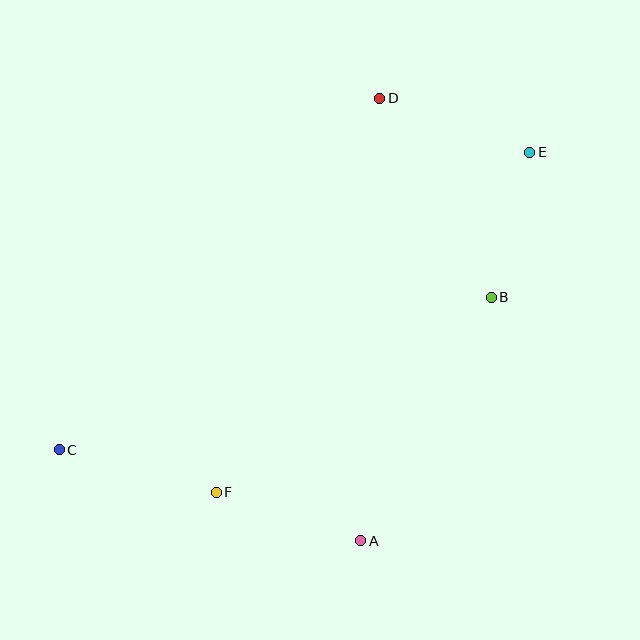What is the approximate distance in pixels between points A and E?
The distance between A and E is approximately 424 pixels.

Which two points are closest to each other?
Points B and E are closest to each other.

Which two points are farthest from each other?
Points C and E are farthest from each other.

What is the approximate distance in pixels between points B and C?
The distance between B and C is approximately 458 pixels.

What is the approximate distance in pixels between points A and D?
The distance between A and D is approximately 443 pixels.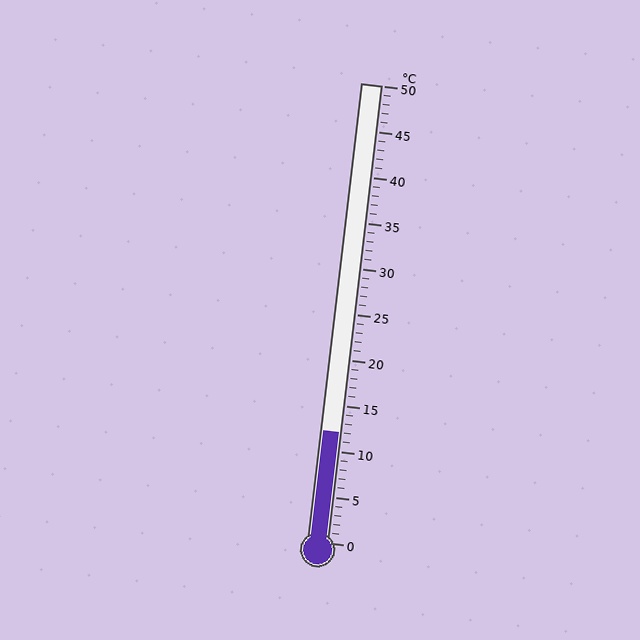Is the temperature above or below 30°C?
The temperature is below 30°C.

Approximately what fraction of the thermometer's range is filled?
The thermometer is filled to approximately 25% of its range.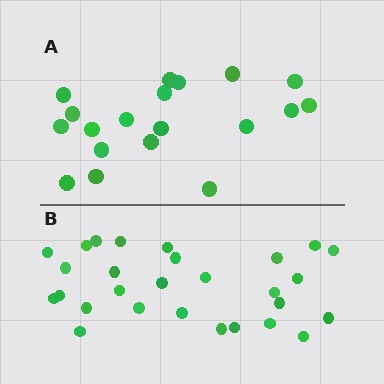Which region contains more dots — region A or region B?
Region B (the bottom region) has more dots.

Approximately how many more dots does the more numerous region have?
Region B has roughly 8 or so more dots than region A.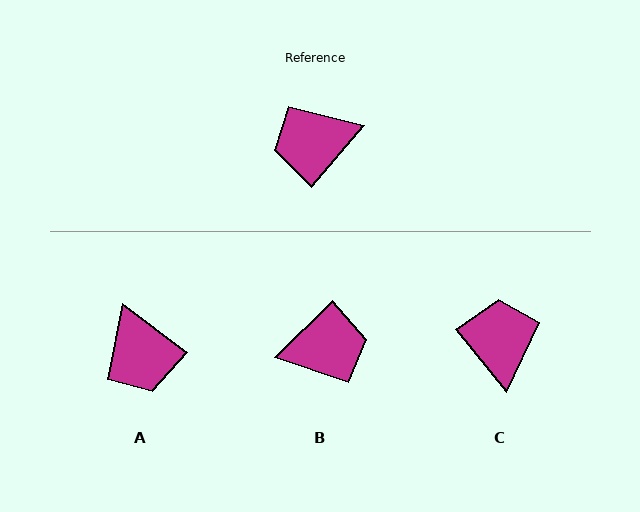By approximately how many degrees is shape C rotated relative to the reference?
Approximately 101 degrees clockwise.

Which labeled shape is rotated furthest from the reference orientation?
B, about 176 degrees away.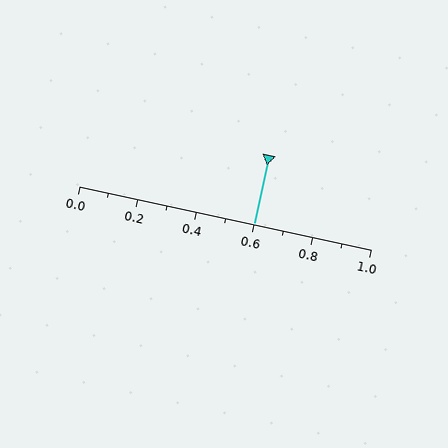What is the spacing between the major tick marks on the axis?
The major ticks are spaced 0.2 apart.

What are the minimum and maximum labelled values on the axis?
The axis runs from 0.0 to 1.0.